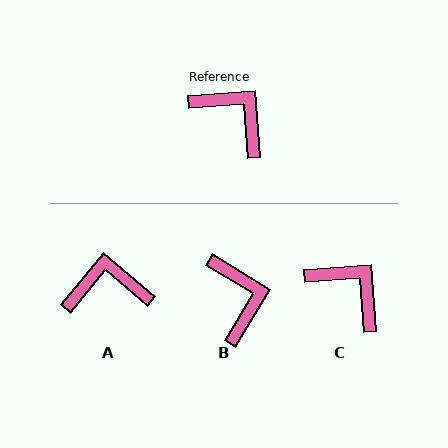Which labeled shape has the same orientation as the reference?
C.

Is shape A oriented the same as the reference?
No, it is off by about 46 degrees.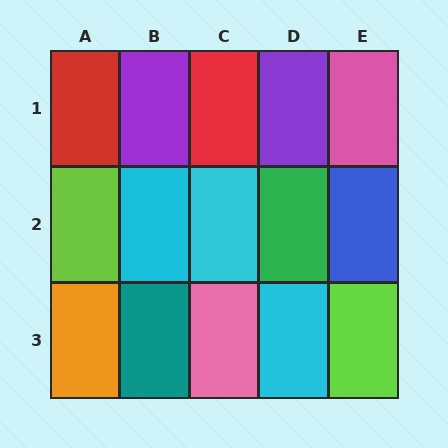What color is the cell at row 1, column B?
Purple.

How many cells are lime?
2 cells are lime.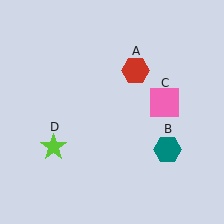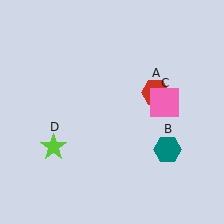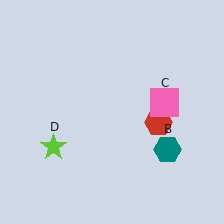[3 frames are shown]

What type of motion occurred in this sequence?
The red hexagon (object A) rotated clockwise around the center of the scene.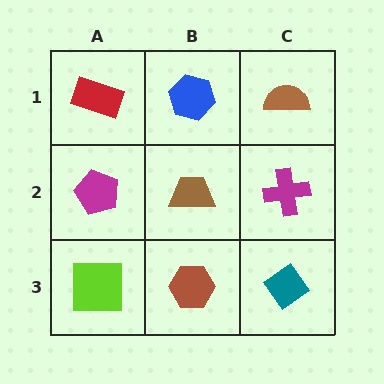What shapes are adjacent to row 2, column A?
A red rectangle (row 1, column A), a lime square (row 3, column A), a brown trapezoid (row 2, column B).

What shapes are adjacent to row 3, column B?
A brown trapezoid (row 2, column B), a lime square (row 3, column A), a teal diamond (row 3, column C).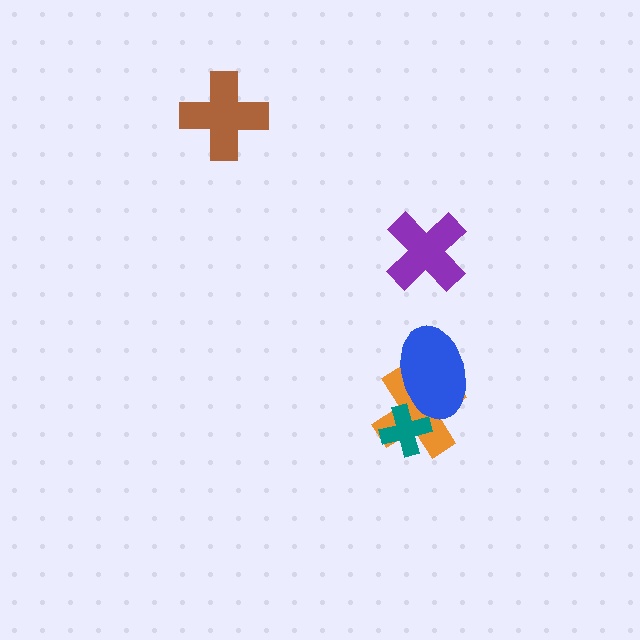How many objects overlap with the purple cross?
0 objects overlap with the purple cross.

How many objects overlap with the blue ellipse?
2 objects overlap with the blue ellipse.